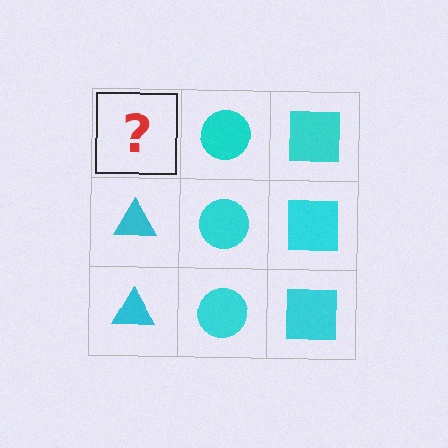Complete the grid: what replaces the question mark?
The question mark should be replaced with a cyan triangle.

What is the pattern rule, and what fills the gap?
The rule is that each column has a consistent shape. The gap should be filled with a cyan triangle.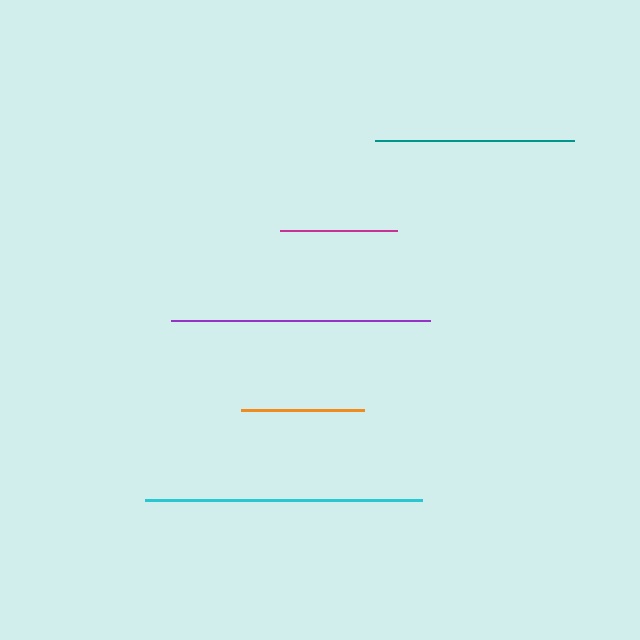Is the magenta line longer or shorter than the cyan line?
The cyan line is longer than the magenta line.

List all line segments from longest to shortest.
From longest to shortest: cyan, purple, teal, orange, magenta.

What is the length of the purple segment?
The purple segment is approximately 260 pixels long.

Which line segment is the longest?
The cyan line is the longest at approximately 277 pixels.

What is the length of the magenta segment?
The magenta segment is approximately 117 pixels long.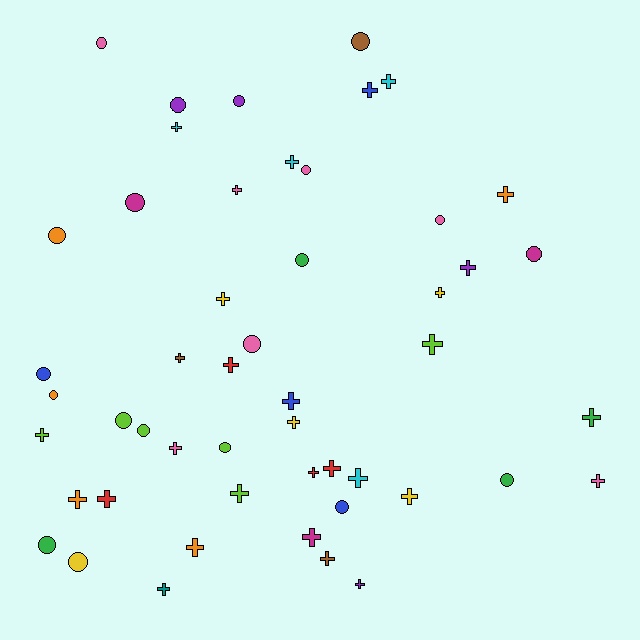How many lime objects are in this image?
There are 6 lime objects.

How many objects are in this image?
There are 50 objects.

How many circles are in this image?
There are 20 circles.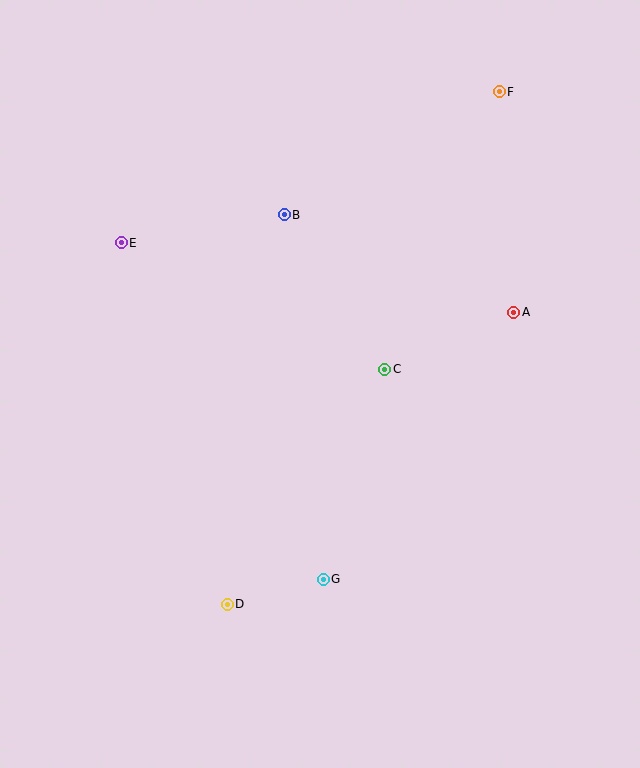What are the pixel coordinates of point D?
Point D is at (227, 604).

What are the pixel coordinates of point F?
Point F is at (499, 92).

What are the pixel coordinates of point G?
Point G is at (323, 579).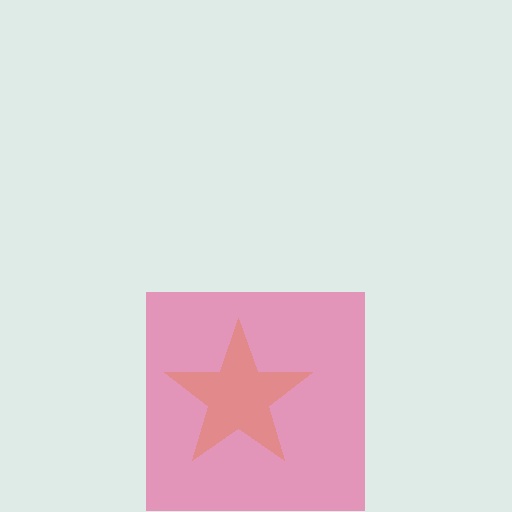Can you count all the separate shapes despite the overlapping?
Yes, there are 2 separate shapes.